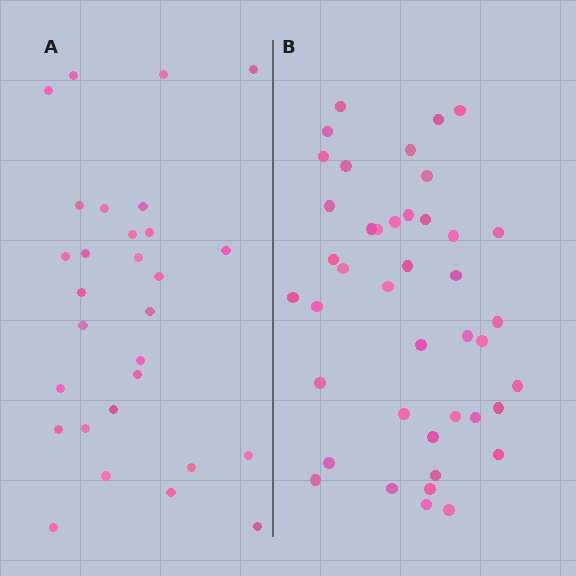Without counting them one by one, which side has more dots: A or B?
Region B (the right region) has more dots.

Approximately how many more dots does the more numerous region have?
Region B has approximately 15 more dots than region A.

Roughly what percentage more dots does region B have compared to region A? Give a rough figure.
About 45% more.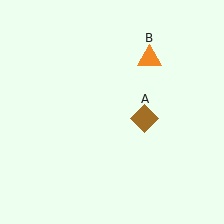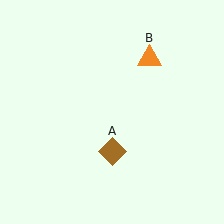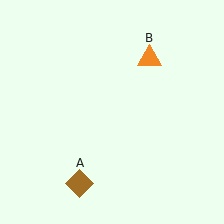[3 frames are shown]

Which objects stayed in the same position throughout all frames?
Orange triangle (object B) remained stationary.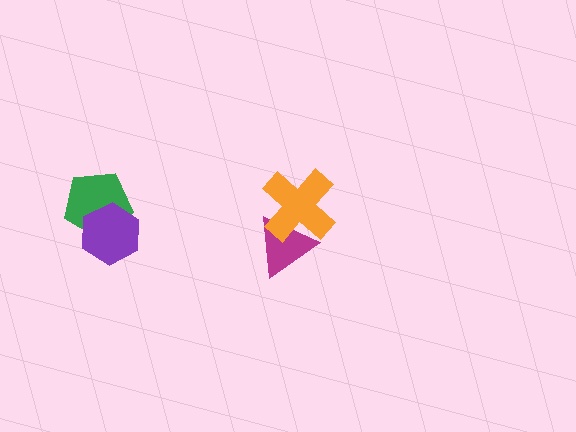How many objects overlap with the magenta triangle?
1 object overlaps with the magenta triangle.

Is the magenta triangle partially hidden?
Yes, it is partially covered by another shape.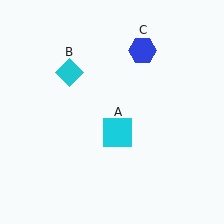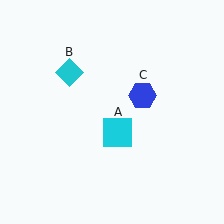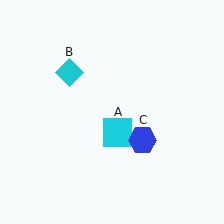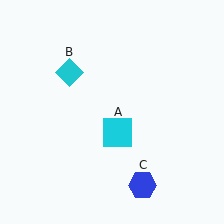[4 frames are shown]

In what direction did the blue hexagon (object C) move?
The blue hexagon (object C) moved down.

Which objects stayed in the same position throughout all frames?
Cyan square (object A) and cyan diamond (object B) remained stationary.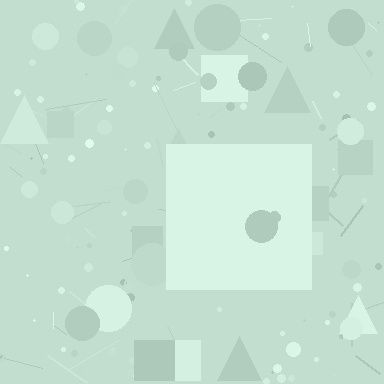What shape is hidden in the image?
A square is hidden in the image.